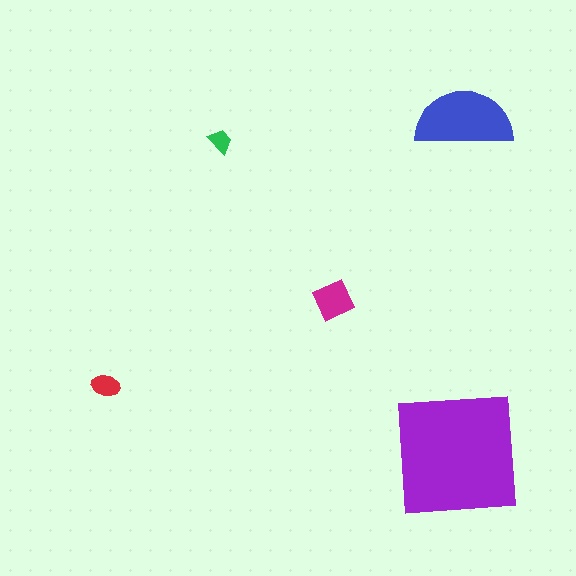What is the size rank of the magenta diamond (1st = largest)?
3rd.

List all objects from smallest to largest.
The green trapezoid, the red ellipse, the magenta diamond, the blue semicircle, the purple square.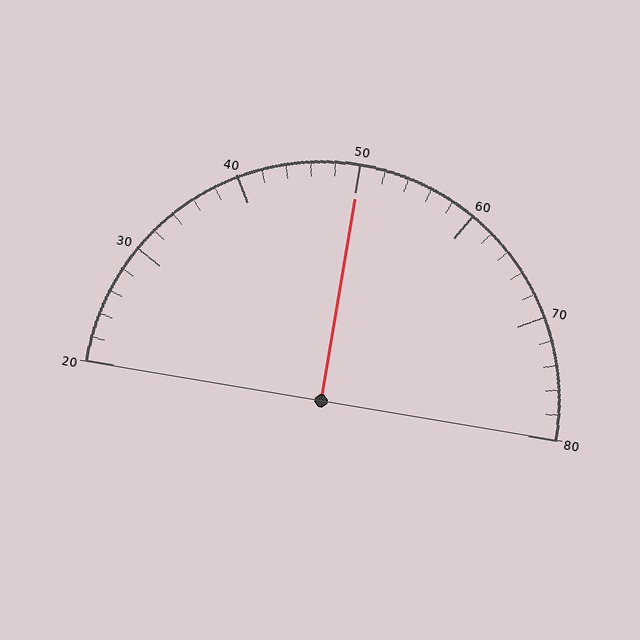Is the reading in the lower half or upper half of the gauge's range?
The reading is in the upper half of the range (20 to 80).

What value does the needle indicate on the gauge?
The needle indicates approximately 50.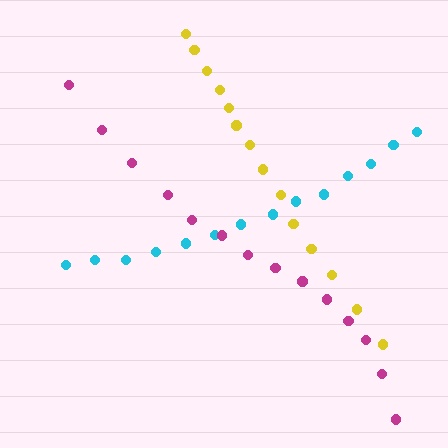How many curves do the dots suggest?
There are 3 distinct paths.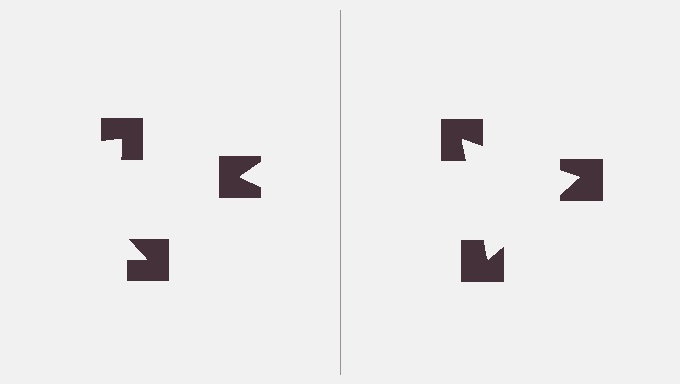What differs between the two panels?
The notched squares are positioned identically on both sides; only the wedge orientations differ. On the right they align to a triangle; on the left they are misaligned.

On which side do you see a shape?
An illusory triangle appears on the right side. On the left side the wedge cuts are rotated, so no coherent shape forms.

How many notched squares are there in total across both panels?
6 — 3 on each side.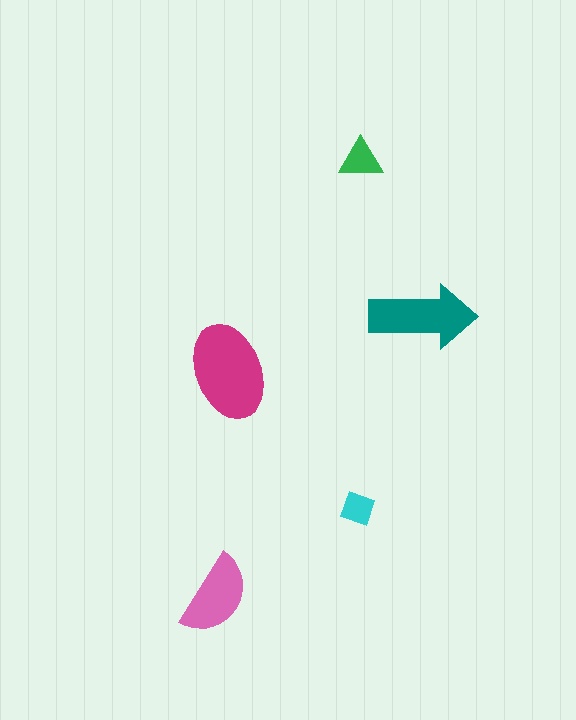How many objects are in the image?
There are 5 objects in the image.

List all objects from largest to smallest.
The magenta ellipse, the teal arrow, the pink semicircle, the green triangle, the cyan diamond.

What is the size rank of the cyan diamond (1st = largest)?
5th.